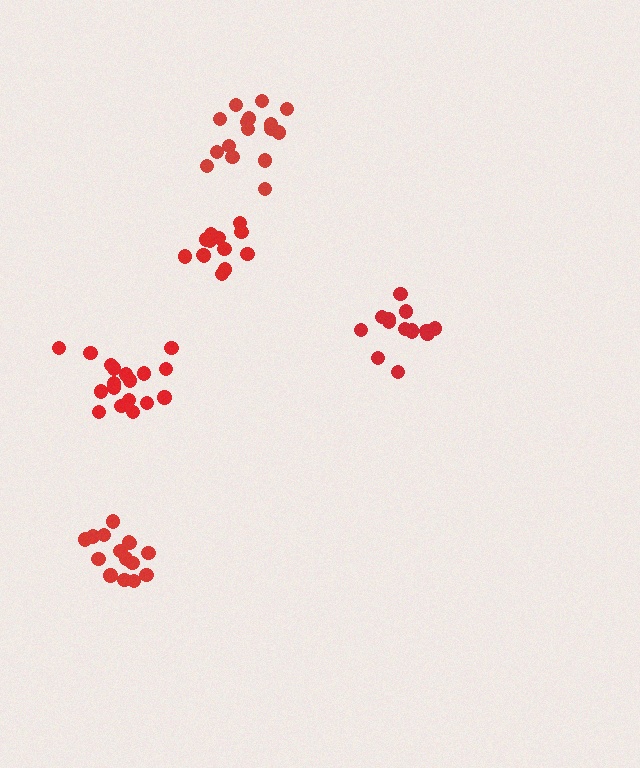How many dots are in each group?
Group 1: 18 dots, Group 2: 16 dots, Group 3: 14 dots, Group 4: 15 dots, Group 5: 14 dots (77 total).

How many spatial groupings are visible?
There are 5 spatial groupings.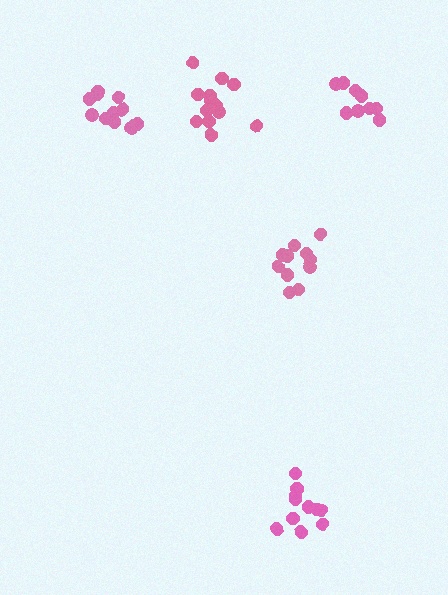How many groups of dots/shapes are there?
There are 5 groups.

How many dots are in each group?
Group 1: 13 dots, Group 2: 11 dots, Group 3: 12 dots, Group 4: 12 dots, Group 5: 9 dots (57 total).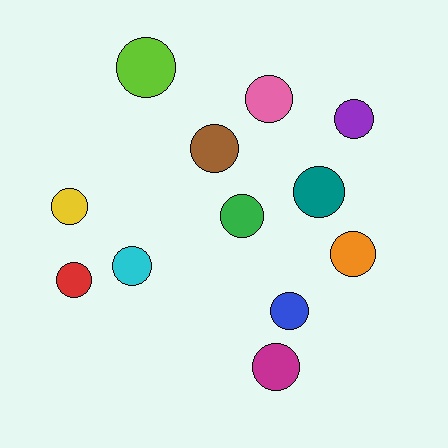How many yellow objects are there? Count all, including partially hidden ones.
There is 1 yellow object.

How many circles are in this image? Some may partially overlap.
There are 12 circles.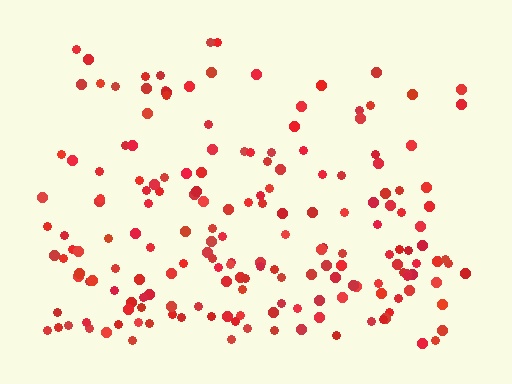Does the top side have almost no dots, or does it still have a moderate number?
Still a moderate number, just noticeably fewer than the bottom.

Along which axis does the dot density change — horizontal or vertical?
Vertical.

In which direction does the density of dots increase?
From top to bottom, with the bottom side densest.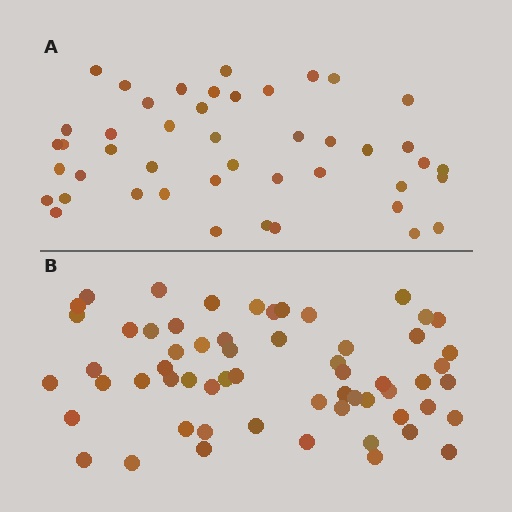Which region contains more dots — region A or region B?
Region B (the bottom region) has more dots.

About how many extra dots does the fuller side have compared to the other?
Region B has approximately 15 more dots than region A.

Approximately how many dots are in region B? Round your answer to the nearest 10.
About 60 dots.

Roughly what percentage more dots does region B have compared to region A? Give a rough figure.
About 35% more.